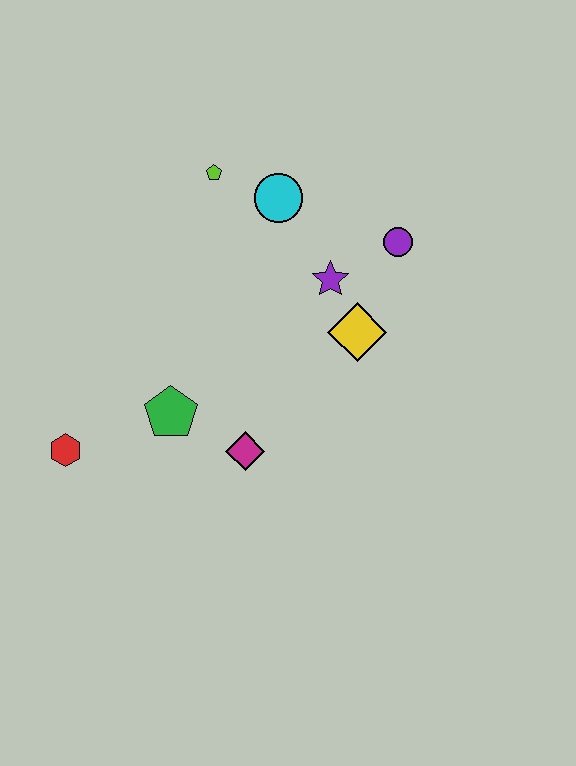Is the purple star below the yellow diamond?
No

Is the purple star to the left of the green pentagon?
No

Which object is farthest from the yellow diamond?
The red hexagon is farthest from the yellow diamond.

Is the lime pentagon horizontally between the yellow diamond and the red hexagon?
Yes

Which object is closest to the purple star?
The yellow diamond is closest to the purple star.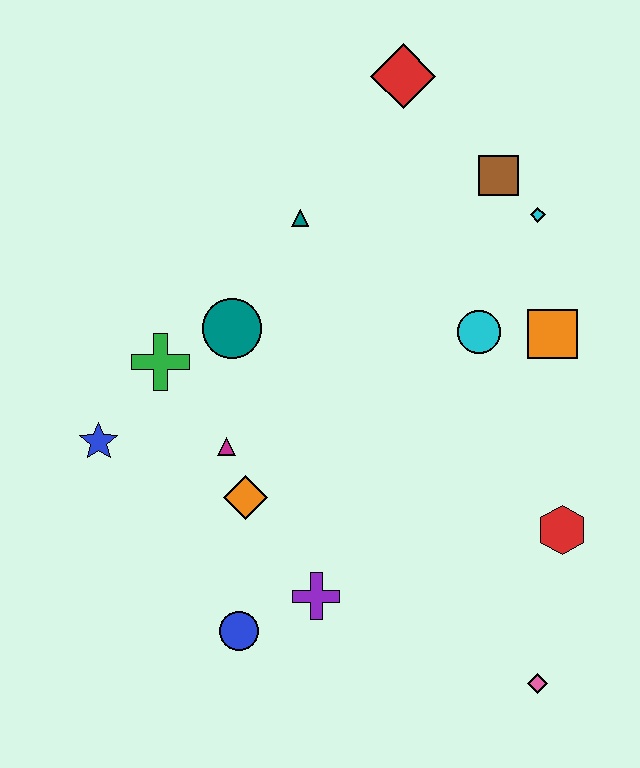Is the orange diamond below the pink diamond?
No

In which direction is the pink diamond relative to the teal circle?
The pink diamond is below the teal circle.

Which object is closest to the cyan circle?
The orange square is closest to the cyan circle.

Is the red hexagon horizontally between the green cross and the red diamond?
No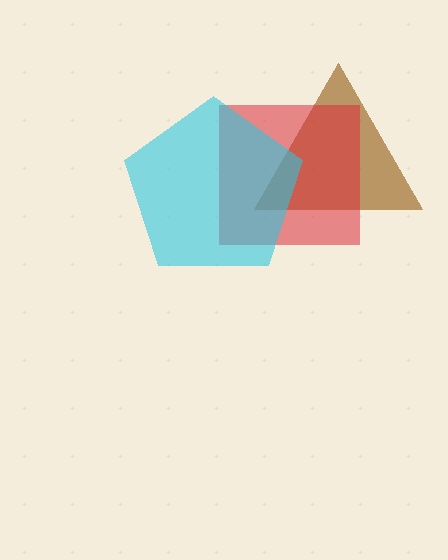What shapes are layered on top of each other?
The layered shapes are: a brown triangle, a red square, a cyan pentagon.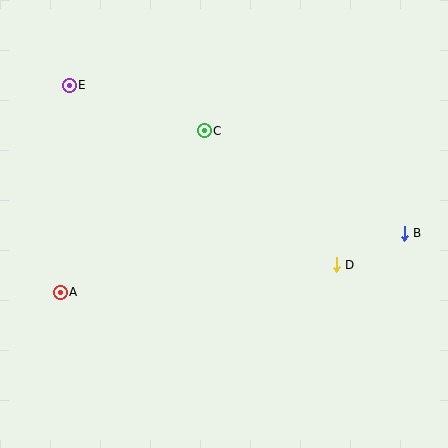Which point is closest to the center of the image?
Point C at (204, 131) is closest to the center.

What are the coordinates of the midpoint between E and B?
The midpoint between E and B is at (237, 159).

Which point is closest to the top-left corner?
Point E is closest to the top-left corner.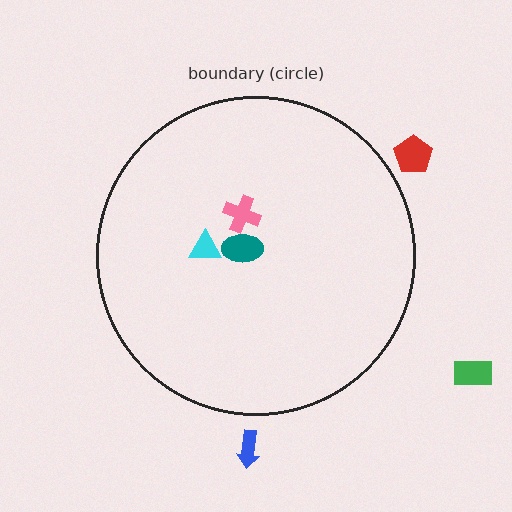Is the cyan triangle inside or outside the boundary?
Inside.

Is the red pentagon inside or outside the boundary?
Outside.